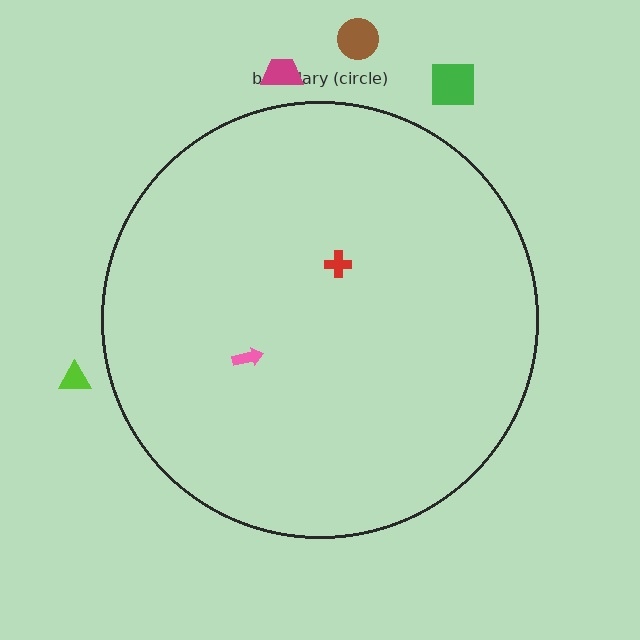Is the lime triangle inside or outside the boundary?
Outside.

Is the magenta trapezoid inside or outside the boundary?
Outside.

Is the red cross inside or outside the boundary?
Inside.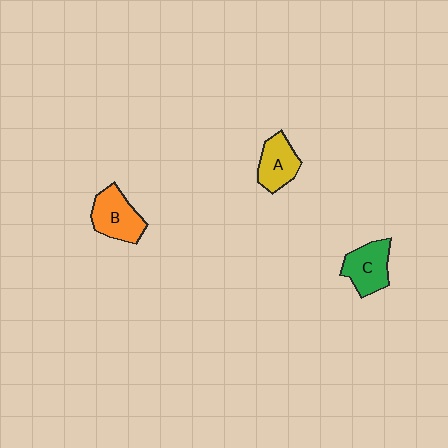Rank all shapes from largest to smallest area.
From largest to smallest: B (orange), C (green), A (yellow).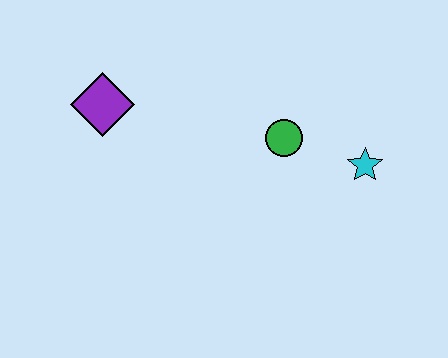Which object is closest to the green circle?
The cyan star is closest to the green circle.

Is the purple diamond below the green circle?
No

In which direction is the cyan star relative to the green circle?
The cyan star is to the right of the green circle.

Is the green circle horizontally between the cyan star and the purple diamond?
Yes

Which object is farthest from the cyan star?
The purple diamond is farthest from the cyan star.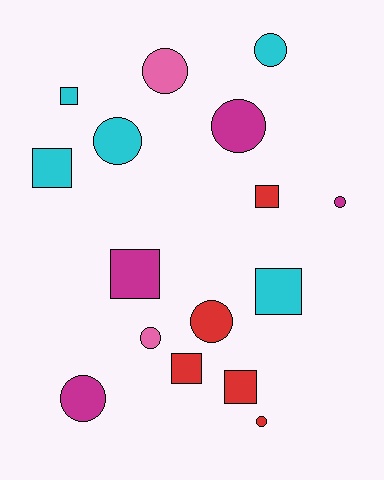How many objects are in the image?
There are 16 objects.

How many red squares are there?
There are 3 red squares.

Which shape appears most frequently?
Circle, with 9 objects.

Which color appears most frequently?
Red, with 5 objects.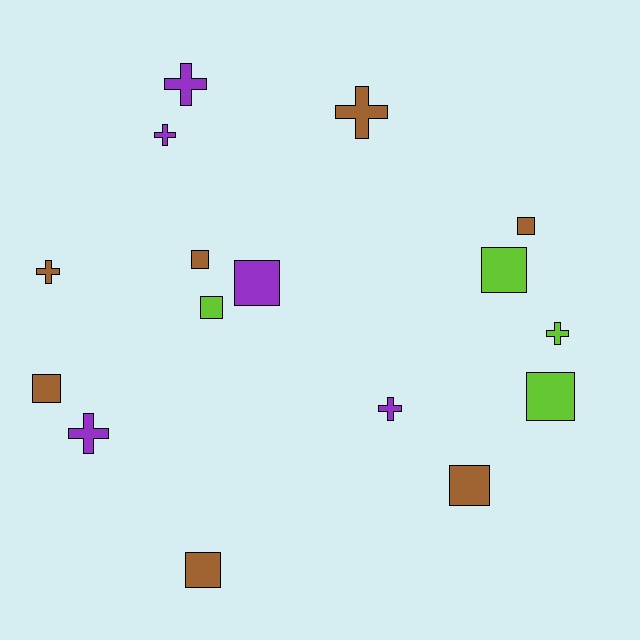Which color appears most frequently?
Brown, with 7 objects.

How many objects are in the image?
There are 16 objects.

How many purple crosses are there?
There are 4 purple crosses.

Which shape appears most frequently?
Square, with 9 objects.